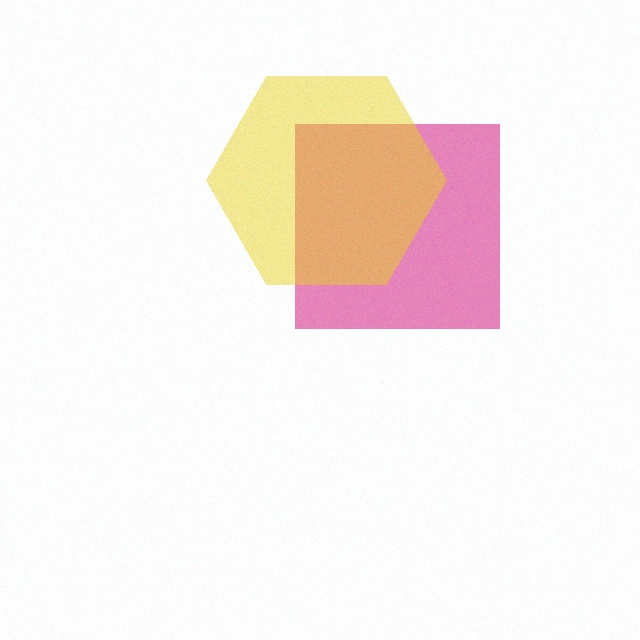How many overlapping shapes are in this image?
There are 2 overlapping shapes in the image.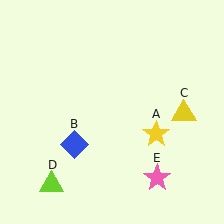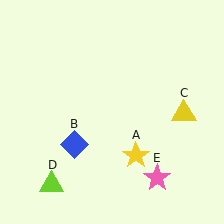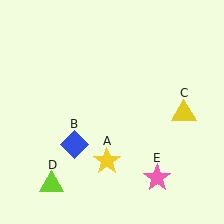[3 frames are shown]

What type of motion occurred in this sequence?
The yellow star (object A) rotated clockwise around the center of the scene.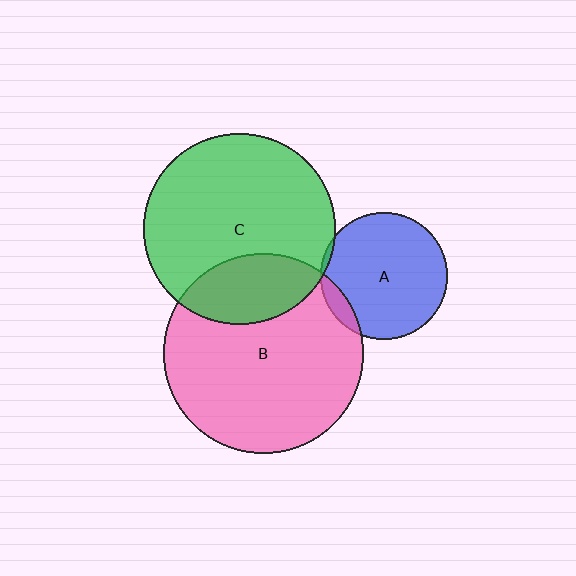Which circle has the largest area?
Circle B (pink).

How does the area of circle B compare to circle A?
Approximately 2.5 times.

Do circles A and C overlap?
Yes.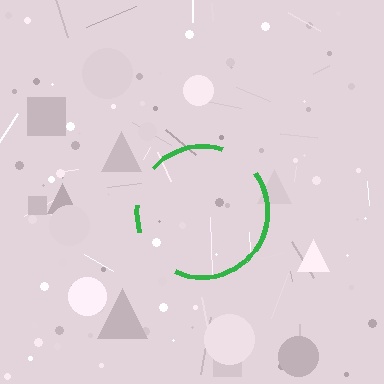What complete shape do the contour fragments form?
The contour fragments form a circle.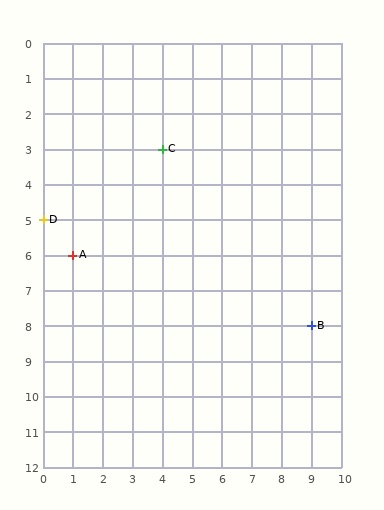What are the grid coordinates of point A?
Point A is at grid coordinates (1, 6).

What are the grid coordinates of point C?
Point C is at grid coordinates (4, 3).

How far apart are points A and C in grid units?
Points A and C are 3 columns and 3 rows apart (about 4.2 grid units diagonally).